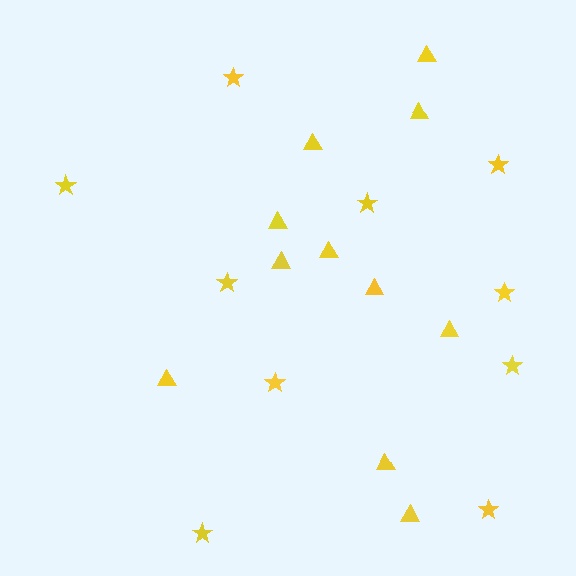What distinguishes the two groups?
There are 2 groups: one group of stars (10) and one group of triangles (11).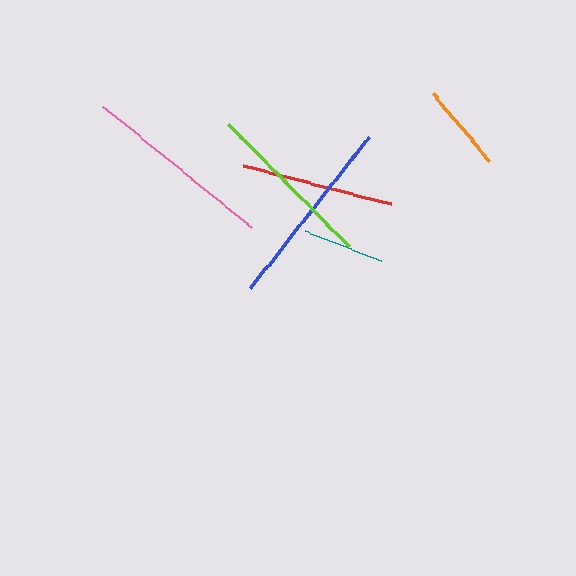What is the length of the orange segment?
The orange segment is approximately 88 pixels long.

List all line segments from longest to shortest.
From longest to shortest: blue, pink, lime, red, orange, teal.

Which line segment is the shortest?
The teal line is the shortest at approximately 81 pixels.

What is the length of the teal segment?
The teal segment is approximately 81 pixels long.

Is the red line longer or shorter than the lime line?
The lime line is longer than the red line.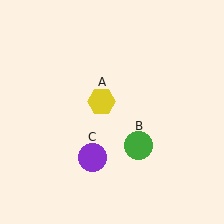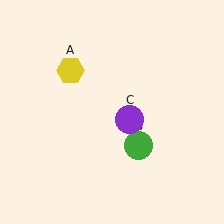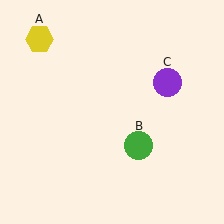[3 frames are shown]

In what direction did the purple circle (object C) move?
The purple circle (object C) moved up and to the right.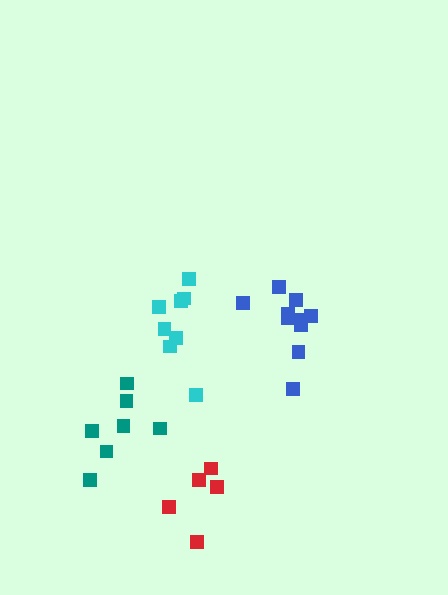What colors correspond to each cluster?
The clusters are colored: teal, cyan, red, blue.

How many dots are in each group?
Group 1: 7 dots, Group 2: 8 dots, Group 3: 5 dots, Group 4: 10 dots (30 total).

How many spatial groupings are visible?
There are 4 spatial groupings.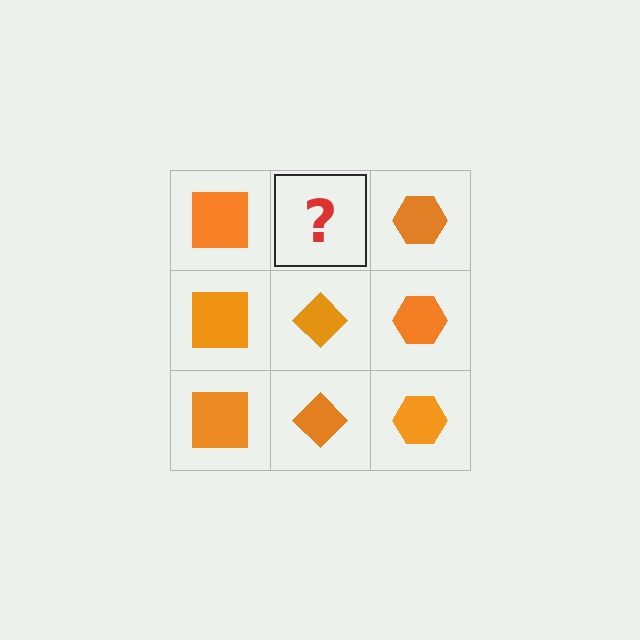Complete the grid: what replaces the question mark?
The question mark should be replaced with an orange diamond.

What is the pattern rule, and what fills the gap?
The rule is that each column has a consistent shape. The gap should be filled with an orange diamond.